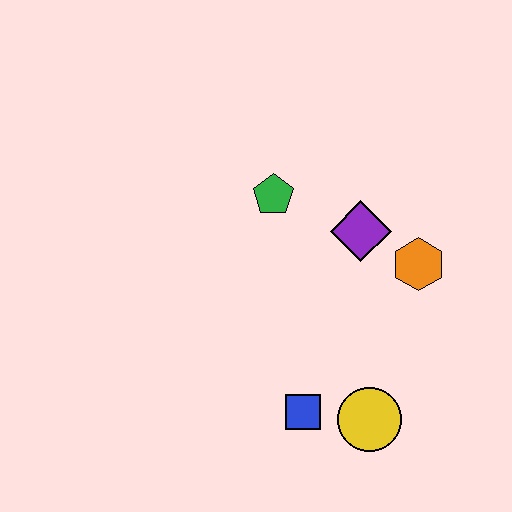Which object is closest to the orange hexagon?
The purple diamond is closest to the orange hexagon.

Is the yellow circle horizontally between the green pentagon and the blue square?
No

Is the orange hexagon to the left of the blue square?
No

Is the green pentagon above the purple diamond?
Yes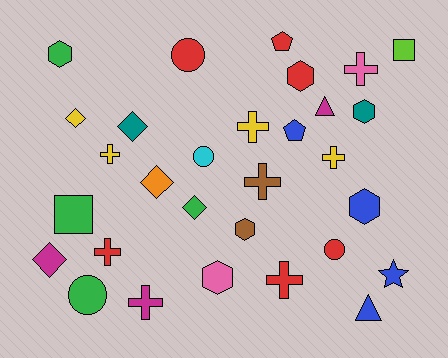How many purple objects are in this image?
There are no purple objects.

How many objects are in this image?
There are 30 objects.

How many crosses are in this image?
There are 8 crosses.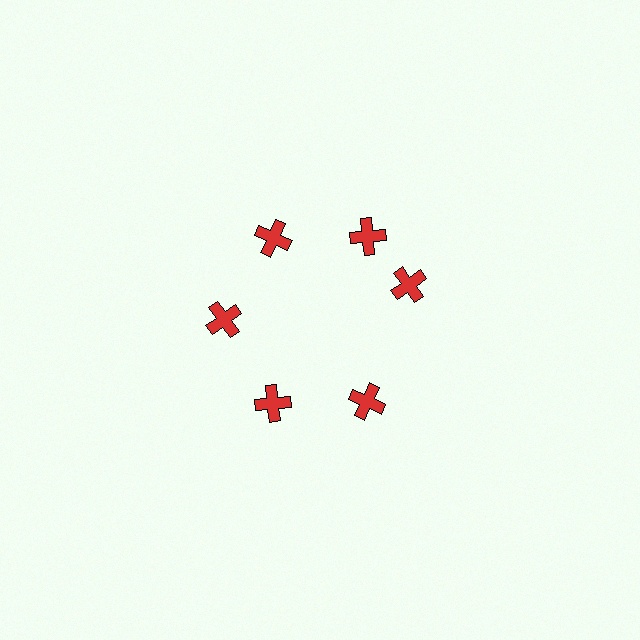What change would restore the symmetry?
The symmetry would be restored by rotating it back into even spacing with its neighbors so that all 6 crosses sit at equal angles and equal distance from the center.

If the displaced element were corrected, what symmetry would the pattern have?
It would have 6-fold rotational symmetry — the pattern would map onto itself every 60 degrees.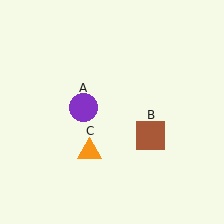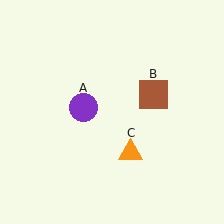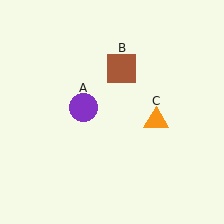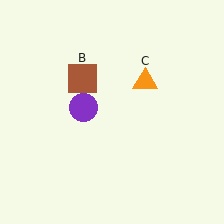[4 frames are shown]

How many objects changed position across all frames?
2 objects changed position: brown square (object B), orange triangle (object C).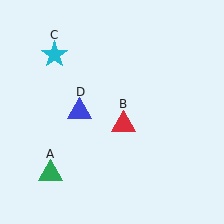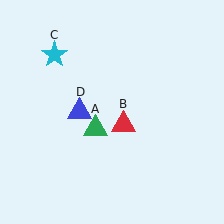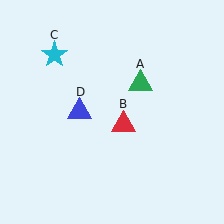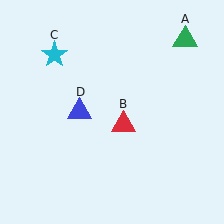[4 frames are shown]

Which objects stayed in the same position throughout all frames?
Red triangle (object B) and cyan star (object C) and blue triangle (object D) remained stationary.